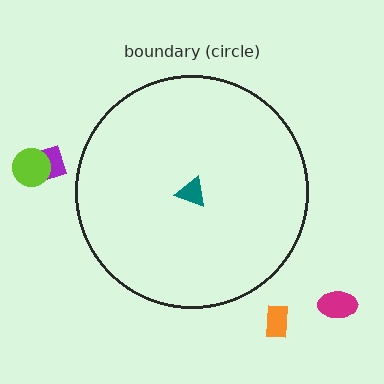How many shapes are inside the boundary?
1 inside, 4 outside.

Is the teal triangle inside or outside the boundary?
Inside.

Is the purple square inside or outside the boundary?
Outside.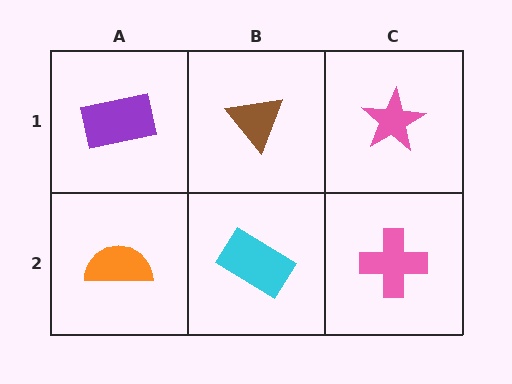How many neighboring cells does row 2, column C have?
2.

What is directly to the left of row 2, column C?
A cyan rectangle.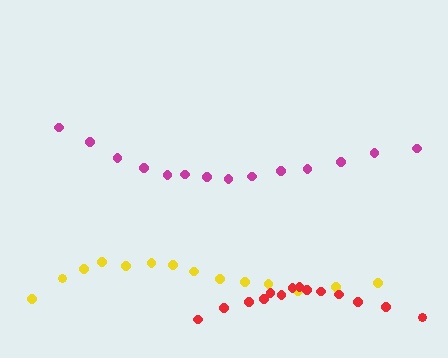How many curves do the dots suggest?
There are 3 distinct paths.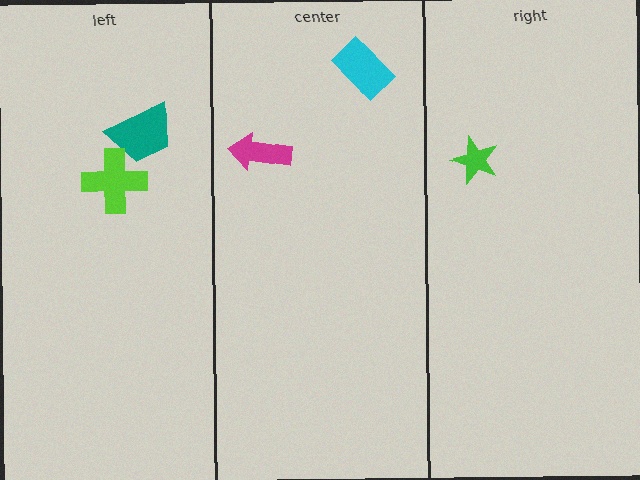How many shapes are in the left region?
2.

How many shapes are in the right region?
1.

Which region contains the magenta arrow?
The center region.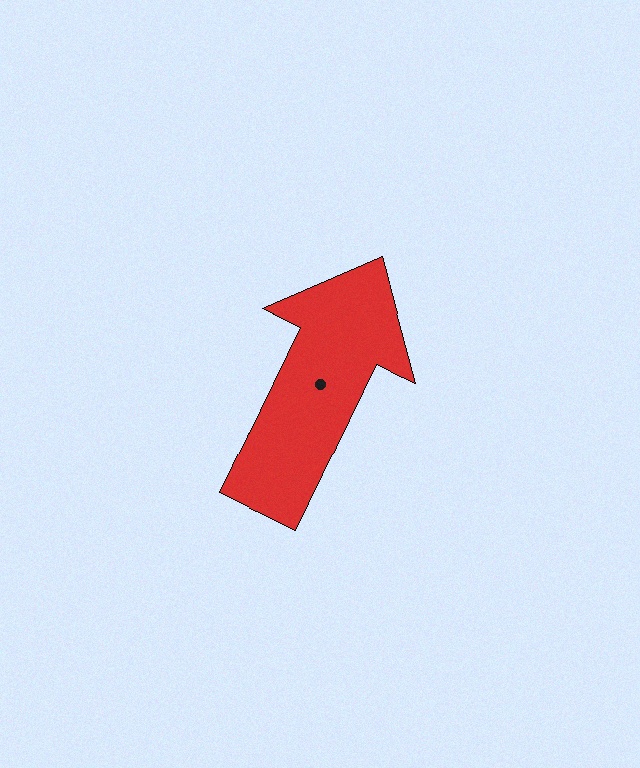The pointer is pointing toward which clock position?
Roughly 1 o'clock.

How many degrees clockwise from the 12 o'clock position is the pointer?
Approximately 26 degrees.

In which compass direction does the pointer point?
Northeast.